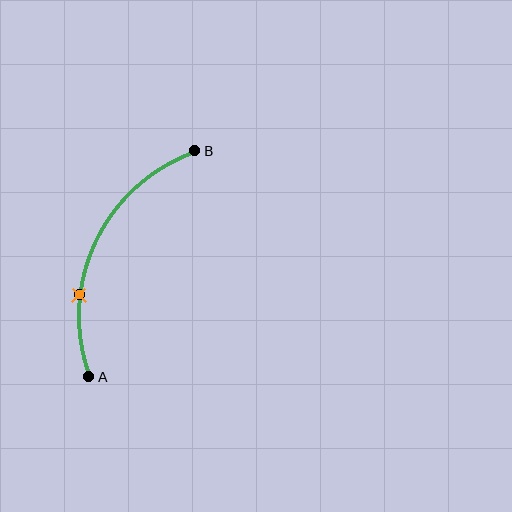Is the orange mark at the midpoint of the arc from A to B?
No. The orange mark lies on the arc but is closer to endpoint A. The arc midpoint would be at the point on the curve equidistant along the arc from both A and B.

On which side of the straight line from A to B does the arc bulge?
The arc bulges to the left of the straight line connecting A and B.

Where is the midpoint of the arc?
The arc midpoint is the point on the curve farthest from the straight line joining A and B. It sits to the left of that line.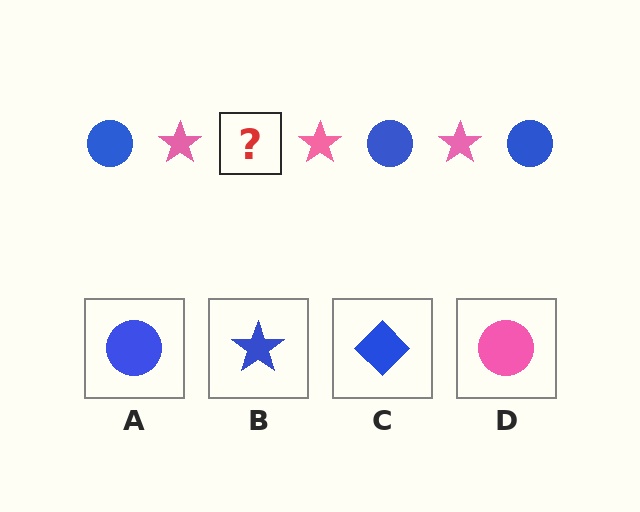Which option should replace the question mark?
Option A.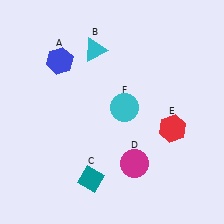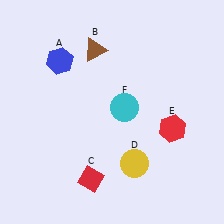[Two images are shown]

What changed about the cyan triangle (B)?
In Image 1, B is cyan. In Image 2, it changed to brown.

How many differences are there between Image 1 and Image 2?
There are 3 differences between the two images.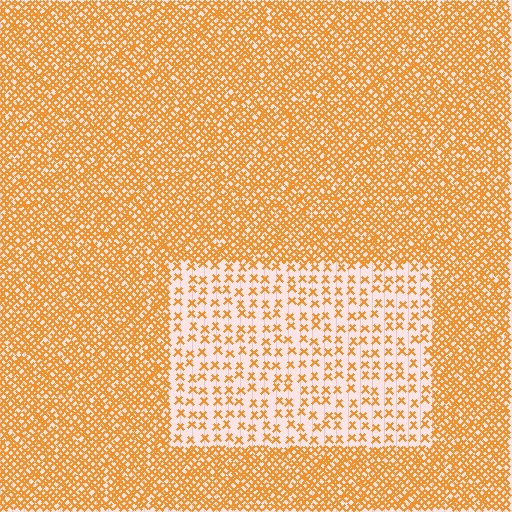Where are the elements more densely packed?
The elements are more densely packed outside the rectangle boundary.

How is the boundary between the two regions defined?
The boundary is defined by a change in element density (approximately 3.0x ratio). All elements are the same color, size, and shape.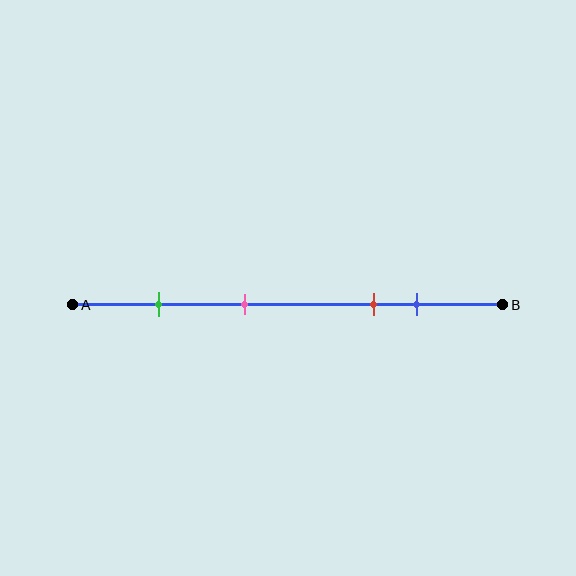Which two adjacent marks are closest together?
The red and blue marks are the closest adjacent pair.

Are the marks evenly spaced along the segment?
No, the marks are not evenly spaced.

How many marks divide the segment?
There are 4 marks dividing the segment.